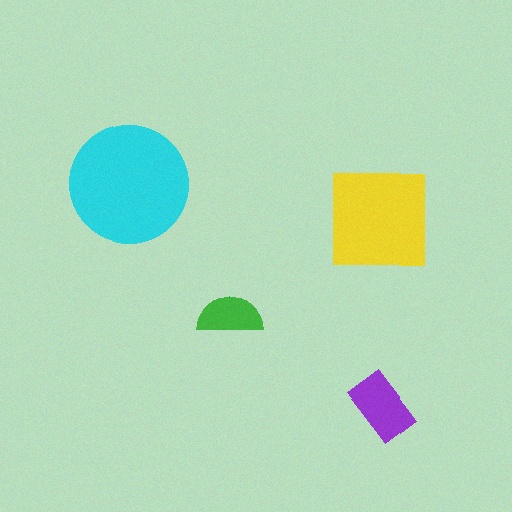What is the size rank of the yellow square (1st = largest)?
2nd.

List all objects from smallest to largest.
The green semicircle, the purple rectangle, the yellow square, the cyan circle.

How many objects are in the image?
There are 4 objects in the image.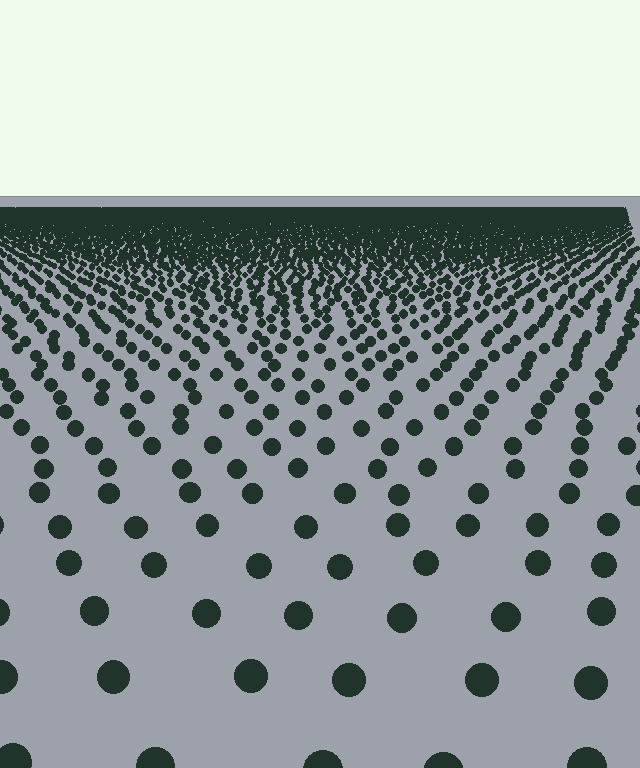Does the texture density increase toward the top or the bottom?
Density increases toward the top.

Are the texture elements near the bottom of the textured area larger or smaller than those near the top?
Larger. Near the bottom, elements are closer to the viewer and appear at a bigger on-screen size.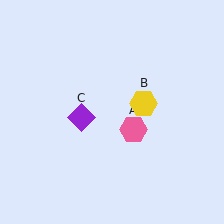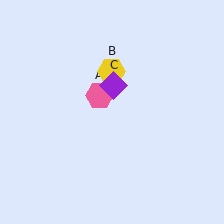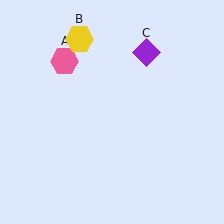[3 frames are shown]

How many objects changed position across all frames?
3 objects changed position: pink hexagon (object A), yellow hexagon (object B), purple diamond (object C).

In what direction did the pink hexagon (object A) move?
The pink hexagon (object A) moved up and to the left.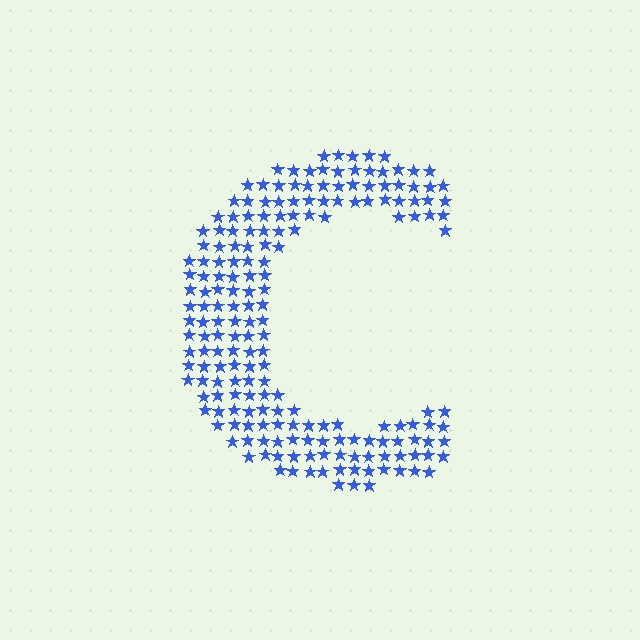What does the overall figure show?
The overall figure shows the letter C.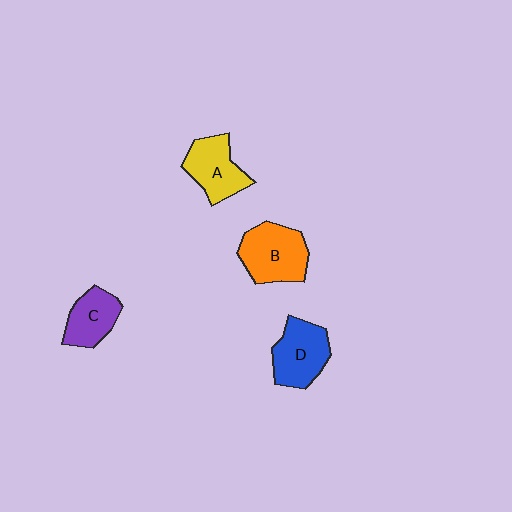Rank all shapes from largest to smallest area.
From largest to smallest: B (orange), D (blue), A (yellow), C (purple).